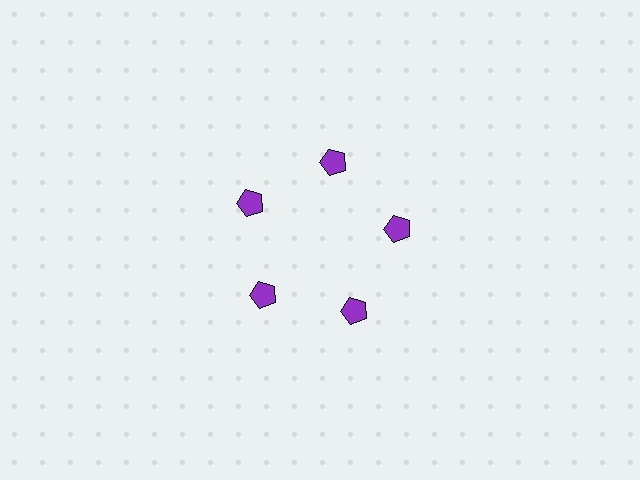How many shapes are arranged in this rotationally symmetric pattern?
There are 5 shapes, arranged in 5 groups of 1.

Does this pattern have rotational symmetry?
Yes, this pattern has 5-fold rotational symmetry. It looks the same after rotating 72 degrees around the center.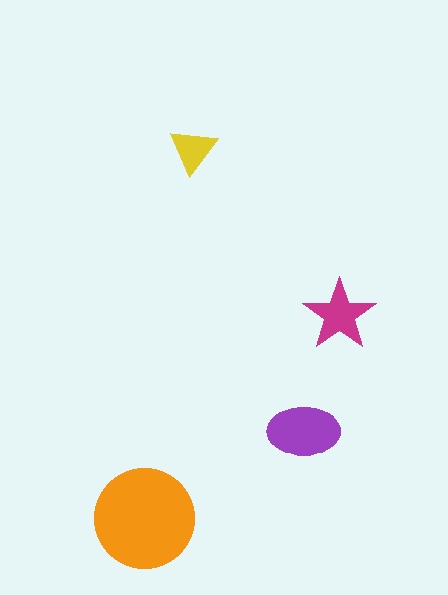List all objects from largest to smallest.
The orange circle, the purple ellipse, the magenta star, the yellow triangle.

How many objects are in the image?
There are 4 objects in the image.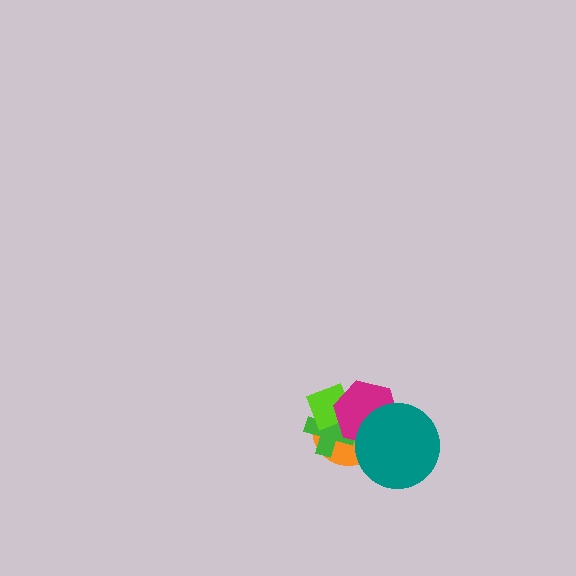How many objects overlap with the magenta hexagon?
4 objects overlap with the magenta hexagon.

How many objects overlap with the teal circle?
2 objects overlap with the teal circle.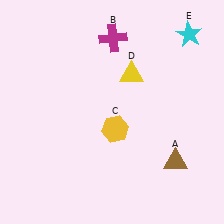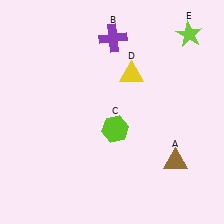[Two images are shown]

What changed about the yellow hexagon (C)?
In Image 1, C is yellow. In Image 2, it changed to lime.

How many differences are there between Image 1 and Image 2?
There are 3 differences between the two images.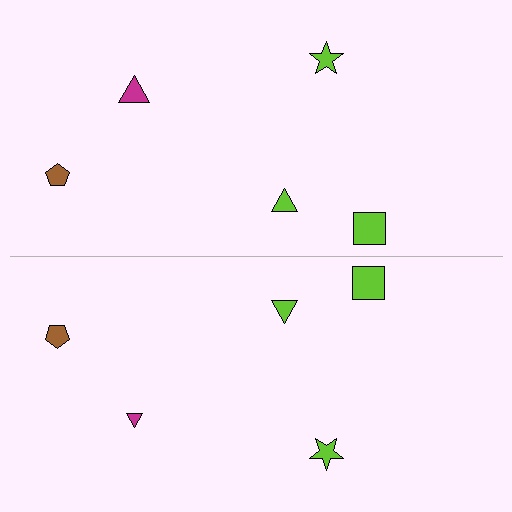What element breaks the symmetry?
The magenta triangle on the bottom side has a different size than its mirror counterpart.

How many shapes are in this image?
There are 10 shapes in this image.